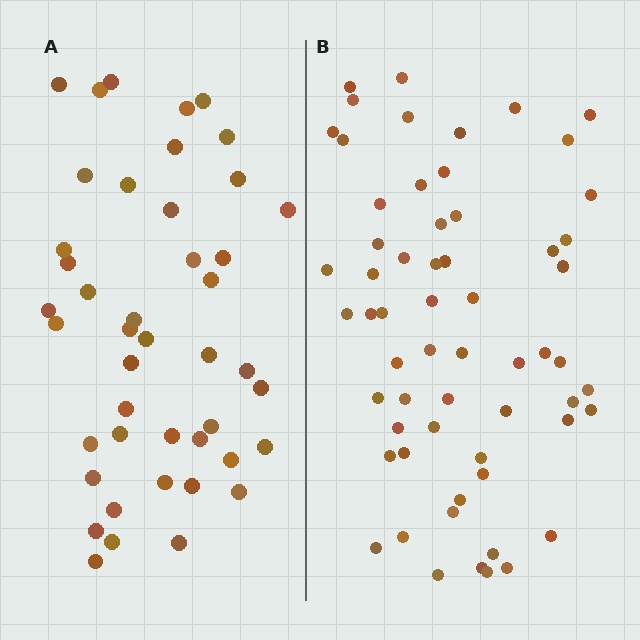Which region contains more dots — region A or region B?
Region B (the right region) has more dots.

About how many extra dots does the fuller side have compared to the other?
Region B has approximately 15 more dots than region A.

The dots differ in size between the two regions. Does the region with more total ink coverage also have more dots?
No. Region A has more total ink coverage because its dots are larger, but region B actually contains more individual dots. Total area can be misleading — the number of items is what matters here.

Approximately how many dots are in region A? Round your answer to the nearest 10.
About 40 dots. (The exact count is 44, which rounds to 40.)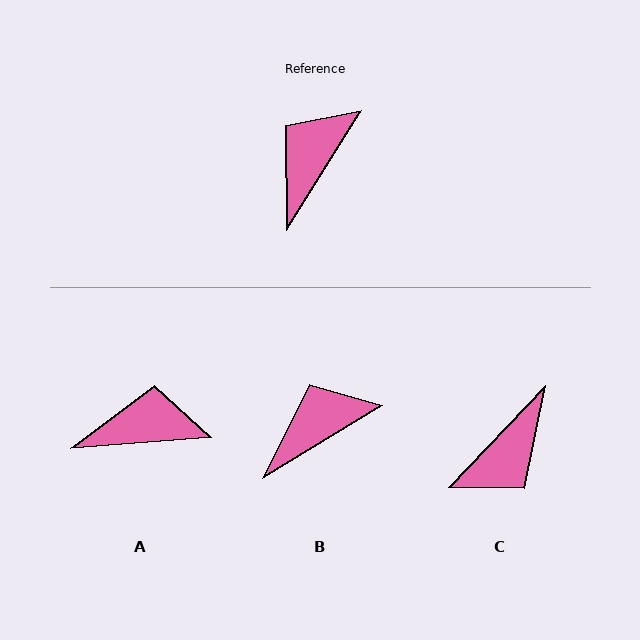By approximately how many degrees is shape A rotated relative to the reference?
Approximately 54 degrees clockwise.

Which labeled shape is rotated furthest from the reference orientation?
C, about 169 degrees away.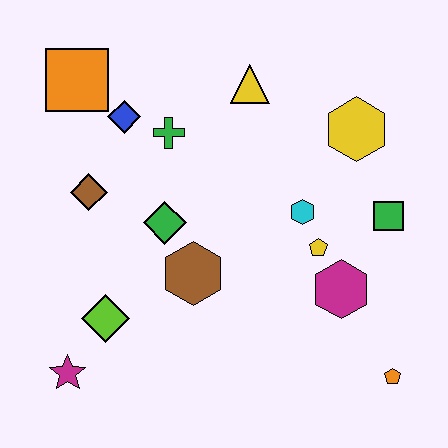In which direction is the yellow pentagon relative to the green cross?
The yellow pentagon is to the right of the green cross.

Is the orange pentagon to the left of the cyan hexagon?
No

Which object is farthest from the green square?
The magenta star is farthest from the green square.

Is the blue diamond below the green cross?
No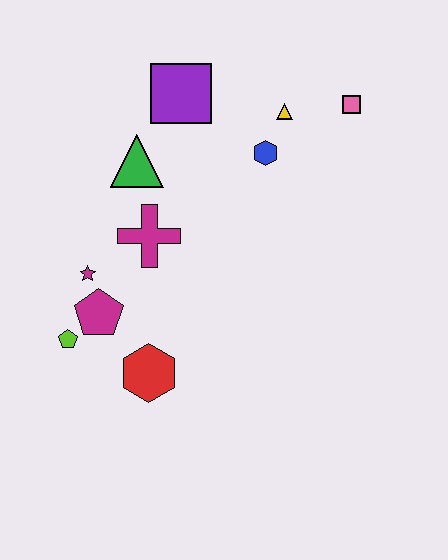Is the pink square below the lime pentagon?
No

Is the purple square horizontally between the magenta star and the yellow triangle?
Yes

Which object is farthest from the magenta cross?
The pink square is farthest from the magenta cross.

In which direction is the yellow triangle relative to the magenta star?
The yellow triangle is to the right of the magenta star.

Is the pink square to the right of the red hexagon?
Yes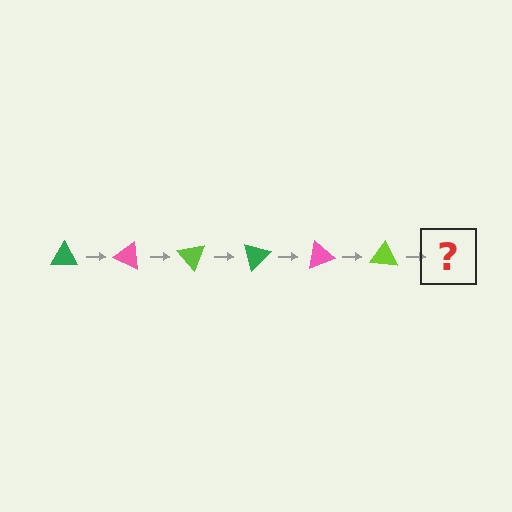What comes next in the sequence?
The next element should be a green triangle, rotated 150 degrees from the start.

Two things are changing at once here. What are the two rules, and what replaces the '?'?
The two rules are that it rotates 25 degrees each step and the color cycles through green, pink, and lime. The '?' should be a green triangle, rotated 150 degrees from the start.